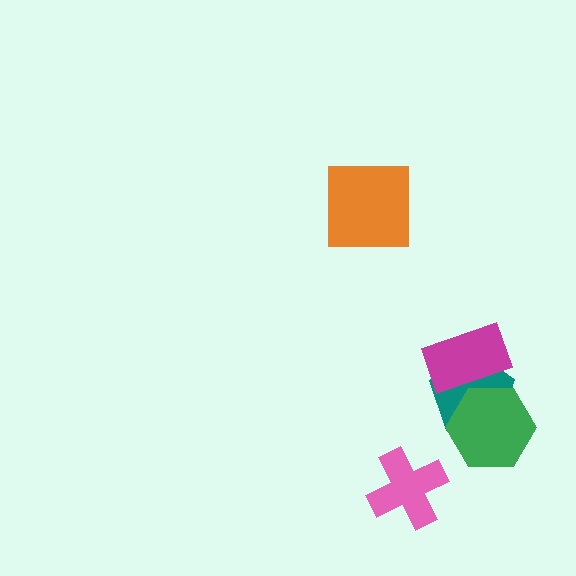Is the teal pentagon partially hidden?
Yes, it is partially covered by another shape.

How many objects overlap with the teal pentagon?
2 objects overlap with the teal pentagon.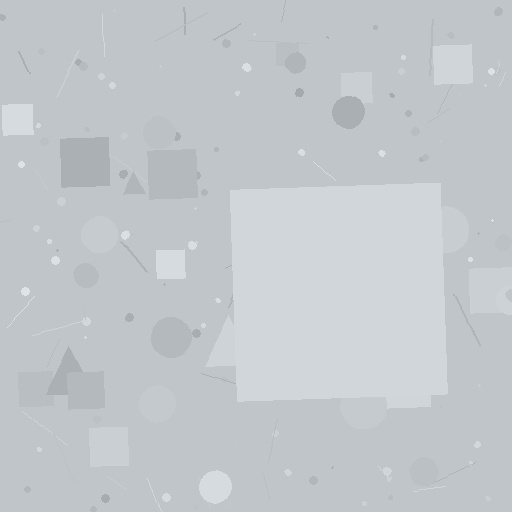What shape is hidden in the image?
A square is hidden in the image.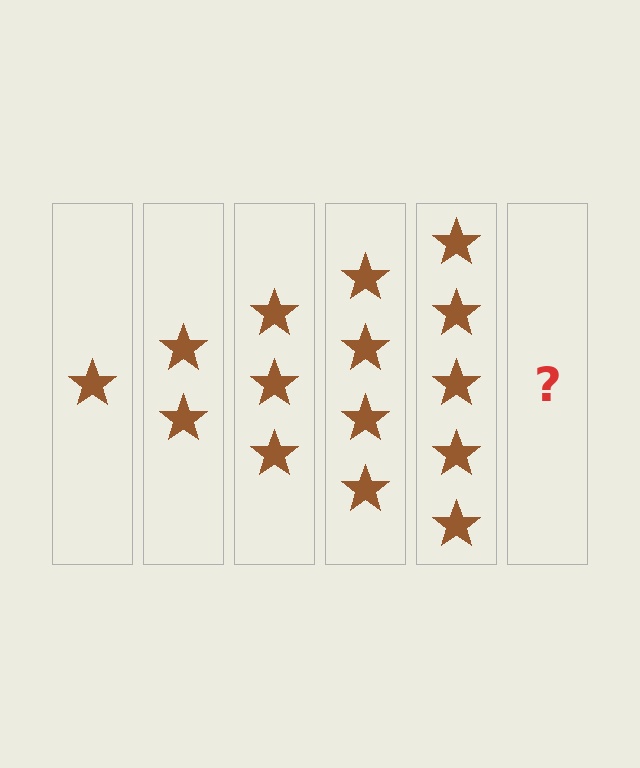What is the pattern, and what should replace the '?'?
The pattern is that each step adds one more star. The '?' should be 6 stars.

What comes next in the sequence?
The next element should be 6 stars.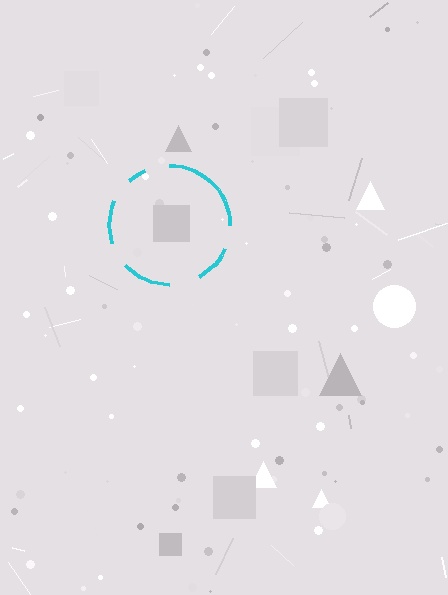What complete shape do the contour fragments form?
The contour fragments form a circle.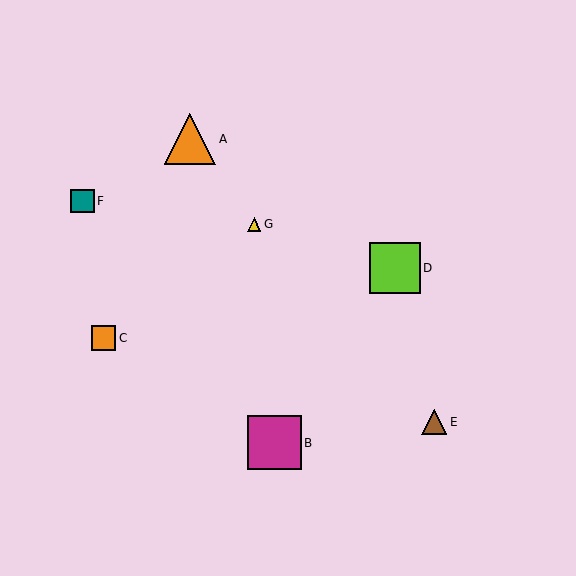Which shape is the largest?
The magenta square (labeled B) is the largest.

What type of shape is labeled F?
Shape F is a teal square.